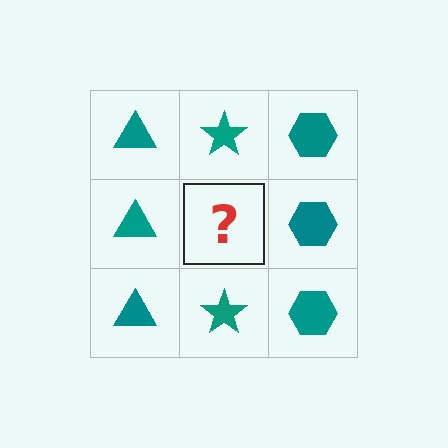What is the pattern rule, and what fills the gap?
The rule is that each column has a consistent shape. The gap should be filled with a teal star.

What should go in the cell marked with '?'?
The missing cell should contain a teal star.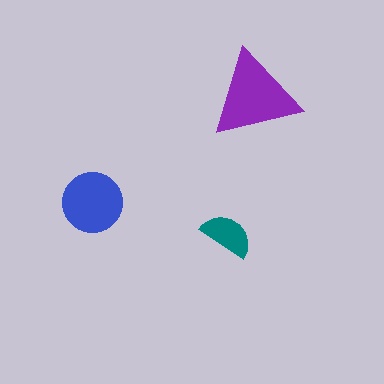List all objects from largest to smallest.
The purple triangle, the blue circle, the teal semicircle.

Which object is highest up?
The purple triangle is topmost.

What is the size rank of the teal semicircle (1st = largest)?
3rd.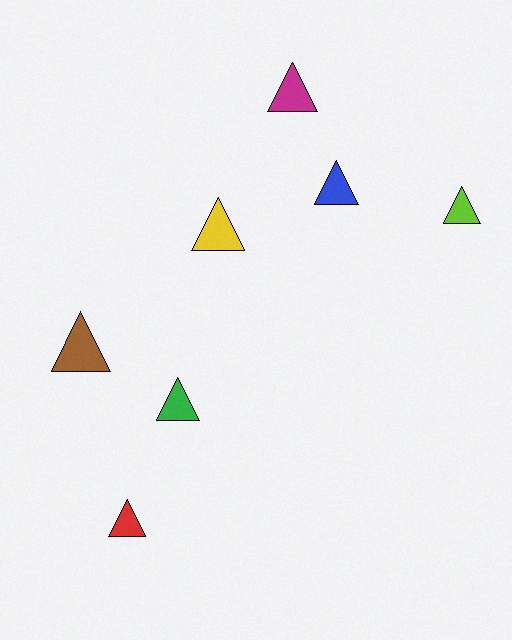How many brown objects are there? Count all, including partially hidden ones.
There is 1 brown object.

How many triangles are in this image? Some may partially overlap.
There are 7 triangles.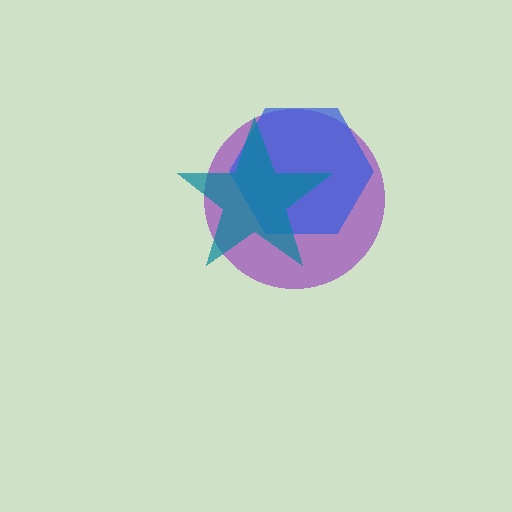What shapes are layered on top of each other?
The layered shapes are: a purple circle, a blue hexagon, a teal star.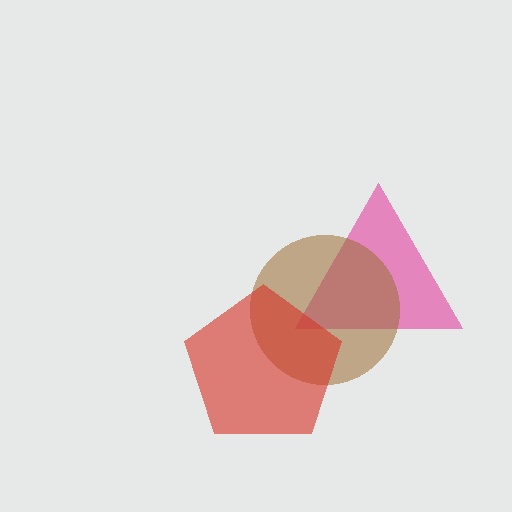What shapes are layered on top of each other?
The layered shapes are: a pink triangle, a brown circle, a red pentagon.